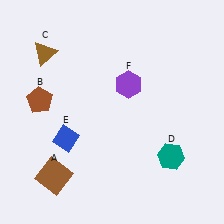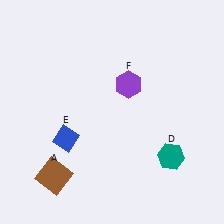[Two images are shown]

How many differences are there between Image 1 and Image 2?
There are 2 differences between the two images.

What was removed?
The brown pentagon (B), the brown triangle (C) were removed in Image 2.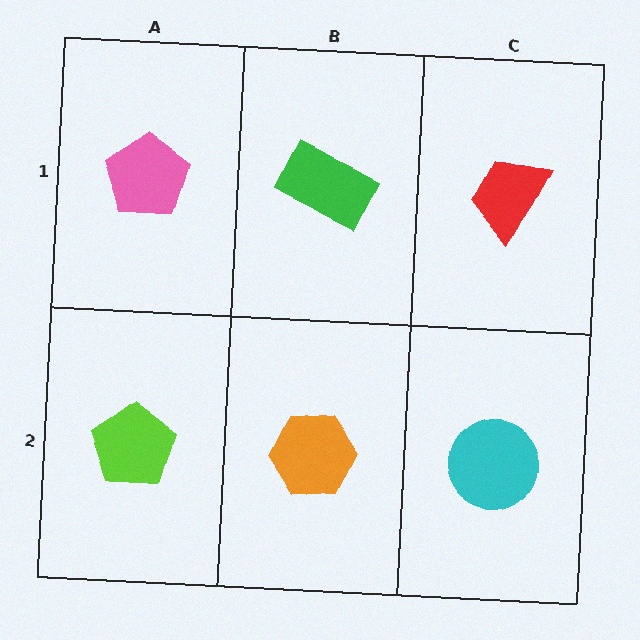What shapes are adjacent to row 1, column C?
A cyan circle (row 2, column C), a green rectangle (row 1, column B).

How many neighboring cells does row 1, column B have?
3.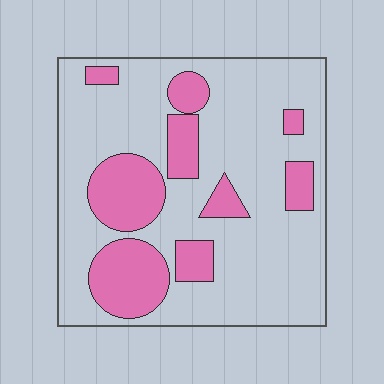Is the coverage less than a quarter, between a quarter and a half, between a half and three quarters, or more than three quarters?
Between a quarter and a half.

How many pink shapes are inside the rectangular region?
9.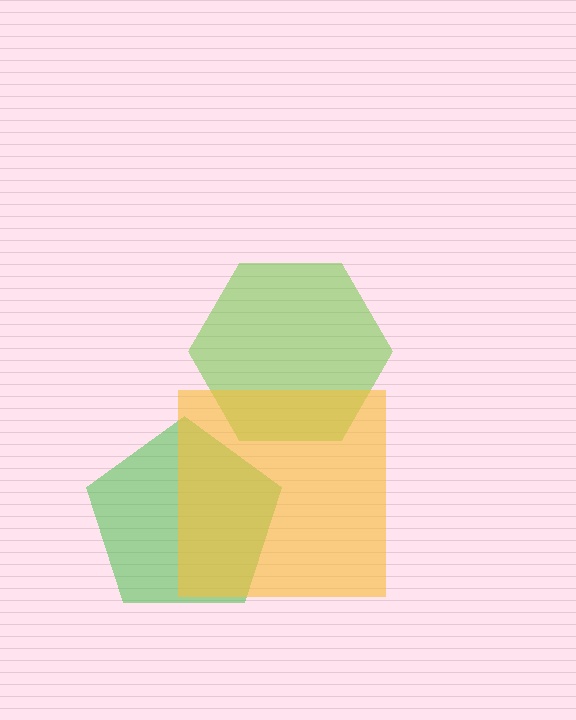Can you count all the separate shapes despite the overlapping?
Yes, there are 3 separate shapes.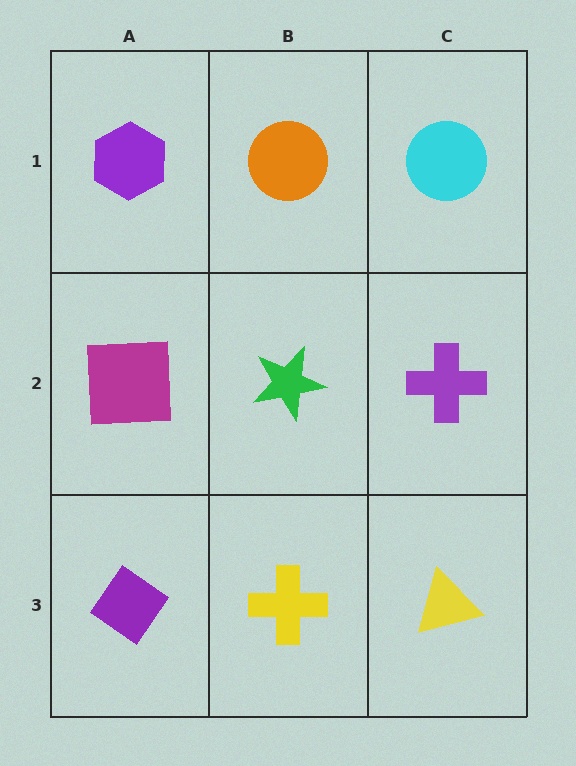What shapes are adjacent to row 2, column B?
An orange circle (row 1, column B), a yellow cross (row 3, column B), a magenta square (row 2, column A), a purple cross (row 2, column C).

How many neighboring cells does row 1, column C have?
2.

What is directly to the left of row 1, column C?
An orange circle.